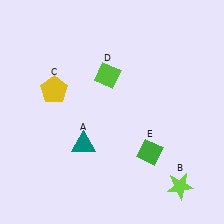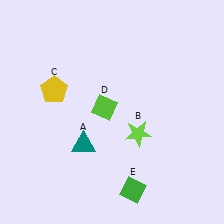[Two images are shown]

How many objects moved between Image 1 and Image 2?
3 objects moved between the two images.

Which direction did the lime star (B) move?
The lime star (B) moved up.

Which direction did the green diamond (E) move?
The green diamond (E) moved down.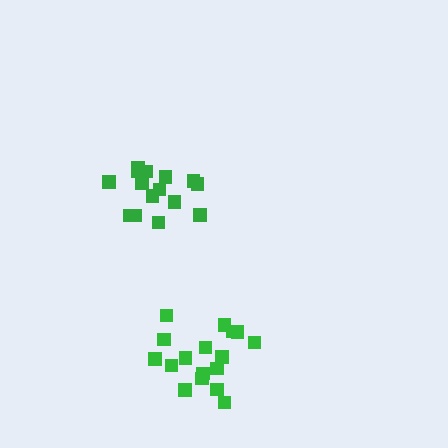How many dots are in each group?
Group 1: 17 dots, Group 2: 15 dots (32 total).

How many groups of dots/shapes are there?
There are 2 groups.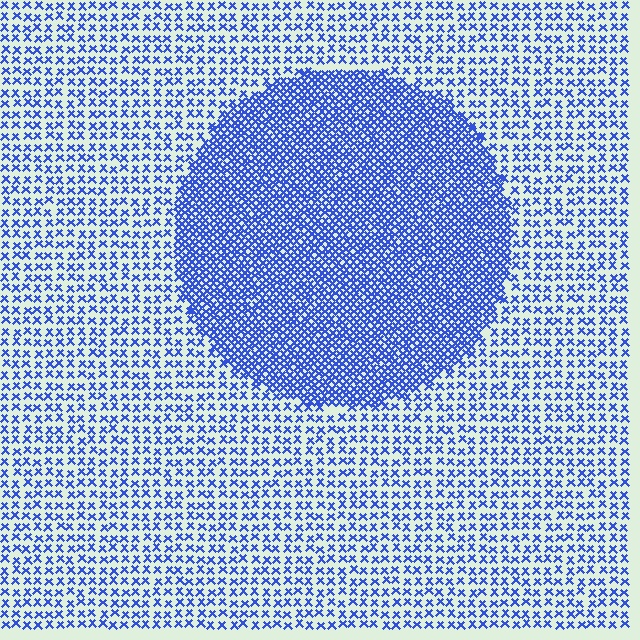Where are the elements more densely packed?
The elements are more densely packed inside the circle boundary.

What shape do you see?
I see a circle.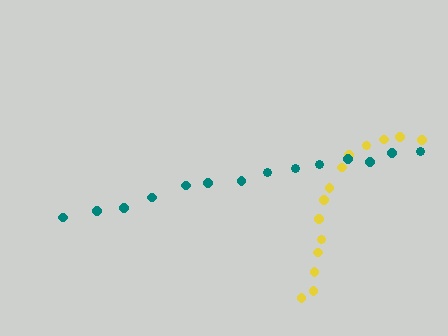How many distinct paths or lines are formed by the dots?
There are 2 distinct paths.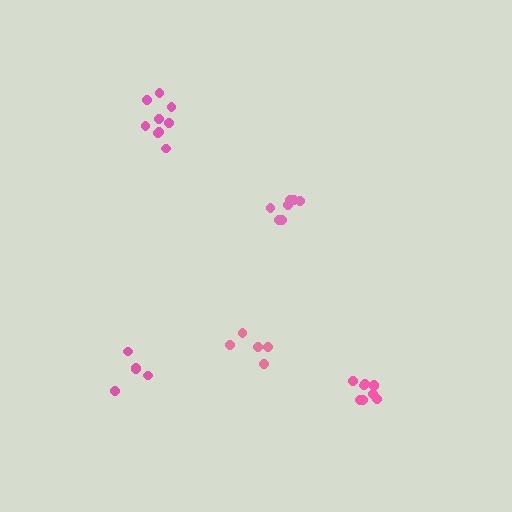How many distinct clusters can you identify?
There are 5 distinct clusters.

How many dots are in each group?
Group 1: 9 dots, Group 2: 5 dots, Group 3: 9 dots, Group 4: 5 dots, Group 5: 7 dots (35 total).